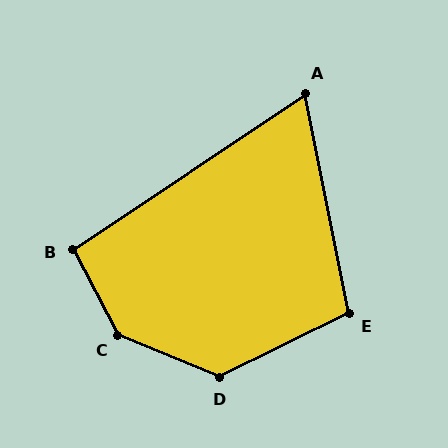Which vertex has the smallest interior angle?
A, at approximately 67 degrees.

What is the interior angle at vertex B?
Approximately 96 degrees (obtuse).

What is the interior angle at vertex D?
Approximately 131 degrees (obtuse).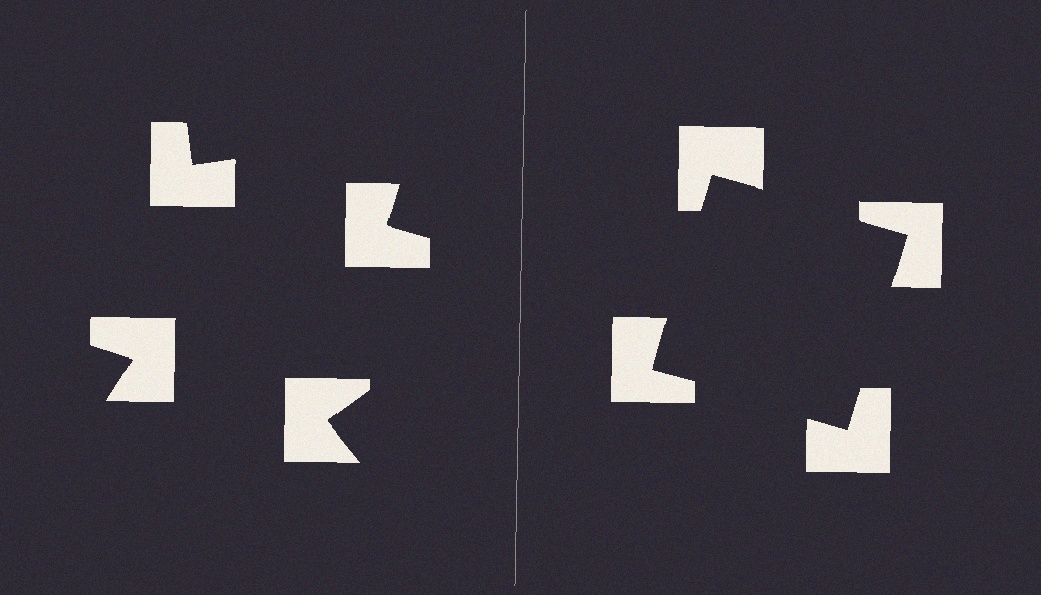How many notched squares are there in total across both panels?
8 — 4 on each side.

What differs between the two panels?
The notched squares are positioned identically on both sides; only the wedge orientations differ. On the right they align to a square; on the left they are misaligned.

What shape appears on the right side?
An illusory square.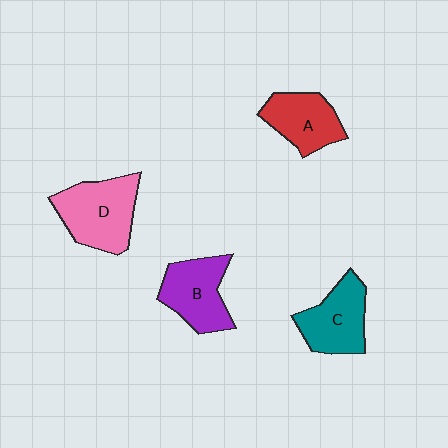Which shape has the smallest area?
Shape A (red).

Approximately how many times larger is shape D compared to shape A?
Approximately 1.4 times.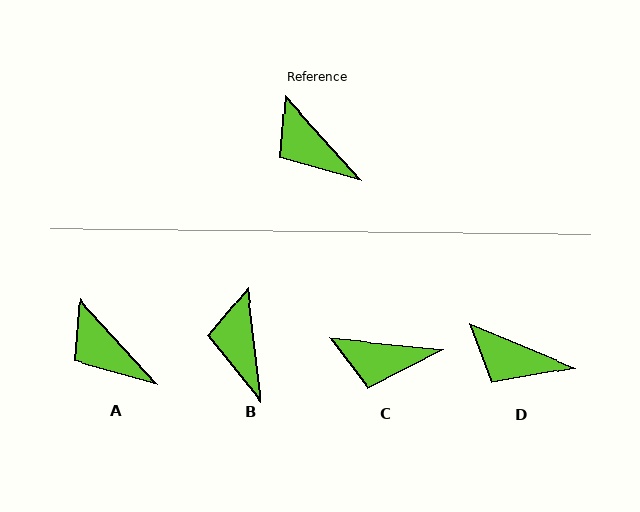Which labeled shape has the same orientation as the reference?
A.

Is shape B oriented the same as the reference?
No, it is off by about 35 degrees.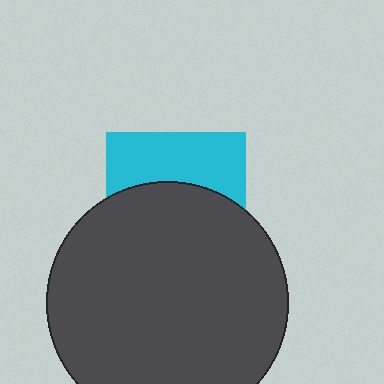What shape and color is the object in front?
The object in front is a dark gray circle.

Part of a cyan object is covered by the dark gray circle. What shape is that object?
It is a square.